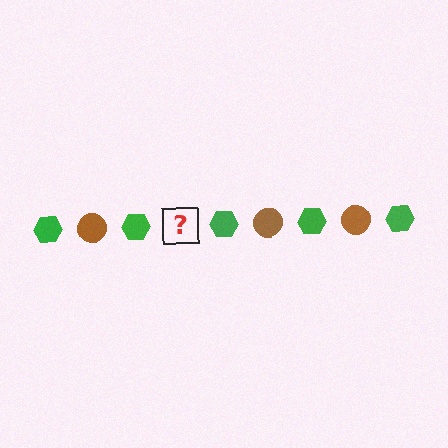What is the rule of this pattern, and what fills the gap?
The rule is that the pattern alternates between green hexagon and brown circle. The gap should be filled with a brown circle.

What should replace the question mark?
The question mark should be replaced with a brown circle.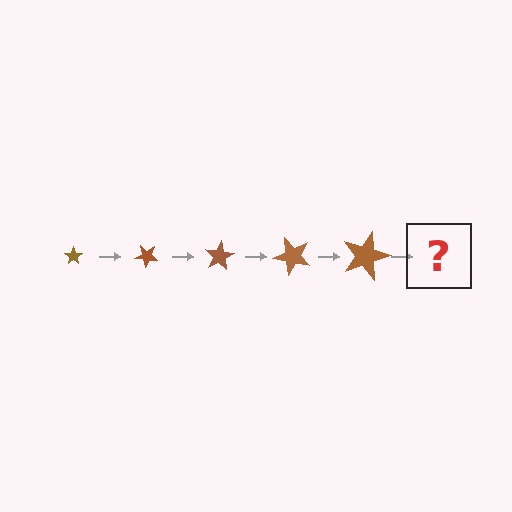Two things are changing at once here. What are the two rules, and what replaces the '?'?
The two rules are that the star grows larger each step and it rotates 40 degrees each step. The '?' should be a star, larger than the previous one and rotated 200 degrees from the start.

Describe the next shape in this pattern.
It should be a star, larger than the previous one and rotated 200 degrees from the start.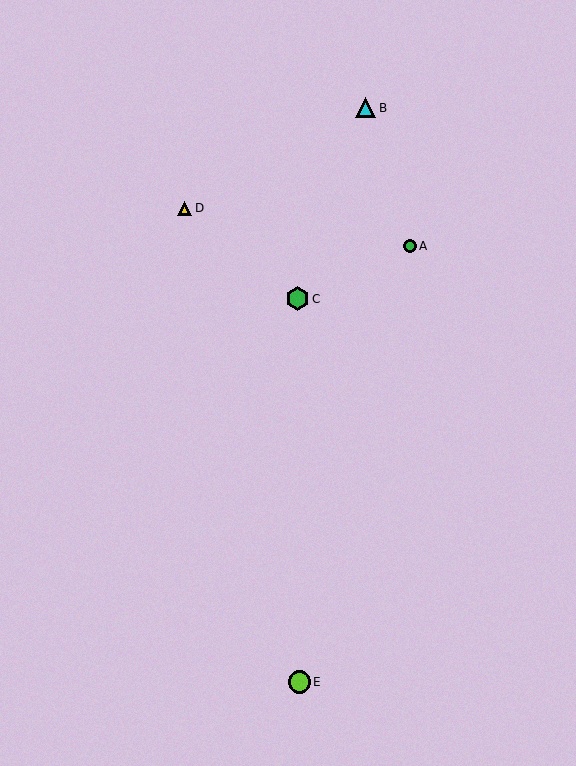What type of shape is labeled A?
Shape A is a green circle.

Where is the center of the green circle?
The center of the green circle is at (410, 246).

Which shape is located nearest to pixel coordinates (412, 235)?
The green circle (labeled A) at (410, 246) is nearest to that location.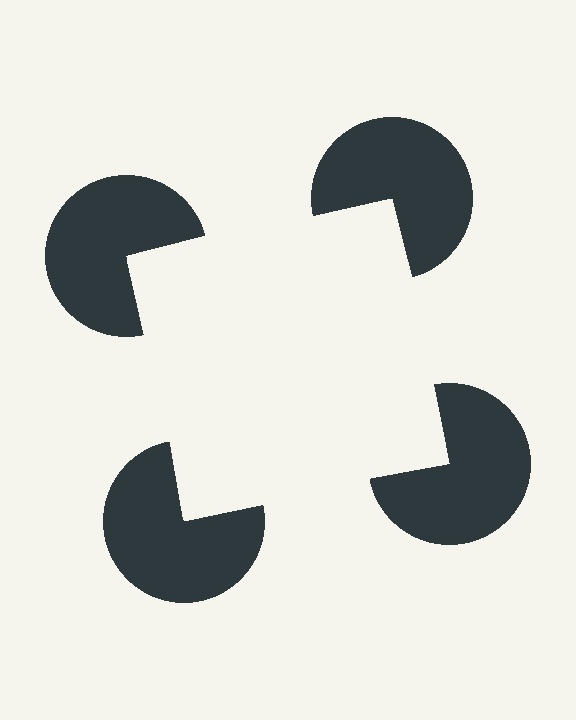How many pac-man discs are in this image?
There are 4 — one at each vertex of the illusory square.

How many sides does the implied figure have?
4 sides.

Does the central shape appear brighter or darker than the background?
It typically appears slightly brighter than the background, even though no actual brightness change is drawn.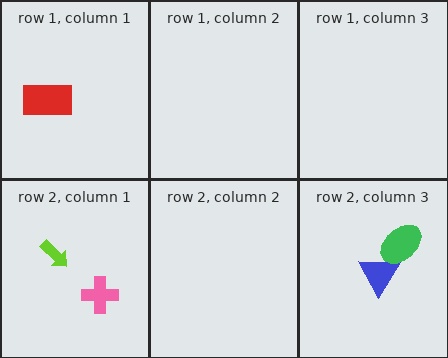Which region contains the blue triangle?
The row 2, column 3 region.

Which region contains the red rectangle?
The row 1, column 1 region.